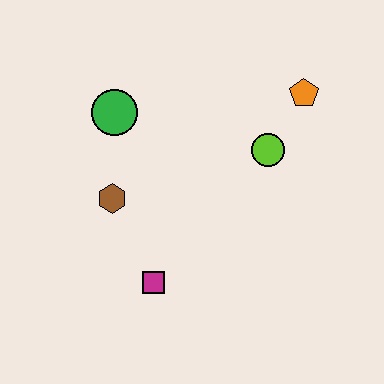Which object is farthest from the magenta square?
The orange pentagon is farthest from the magenta square.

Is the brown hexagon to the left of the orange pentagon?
Yes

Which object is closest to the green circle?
The brown hexagon is closest to the green circle.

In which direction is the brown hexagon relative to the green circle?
The brown hexagon is below the green circle.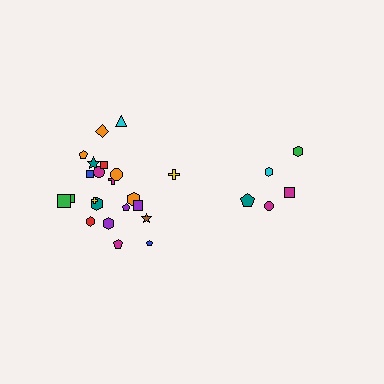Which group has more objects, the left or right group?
The left group.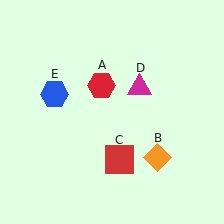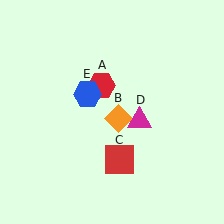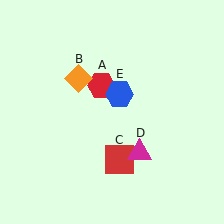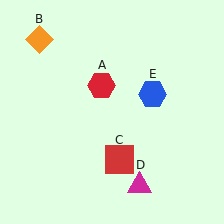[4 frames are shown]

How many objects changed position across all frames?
3 objects changed position: orange diamond (object B), magenta triangle (object D), blue hexagon (object E).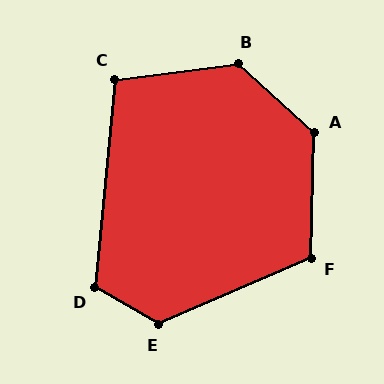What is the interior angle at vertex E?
Approximately 127 degrees (obtuse).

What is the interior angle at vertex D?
Approximately 114 degrees (obtuse).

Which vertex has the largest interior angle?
B, at approximately 131 degrees.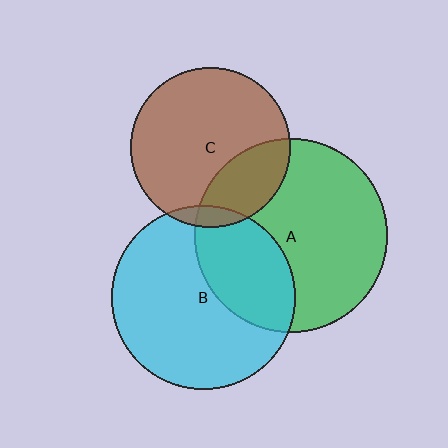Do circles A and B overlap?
Yes.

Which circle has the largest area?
Circle A (green).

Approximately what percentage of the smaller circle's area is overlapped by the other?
Approximately 35%.